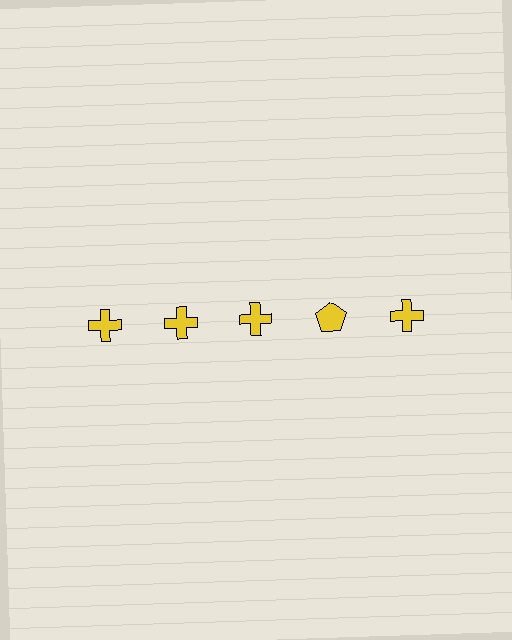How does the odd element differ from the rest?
It has a different shape: pentagon instead of cross.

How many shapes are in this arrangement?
There are 5 shapes arranged in a grid pattern.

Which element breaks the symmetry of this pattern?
The yellow pentagon in the top row, second from right column breaks the symmetry. All other shapes are yellow crosses.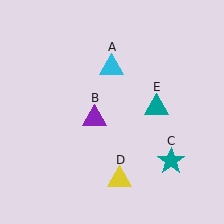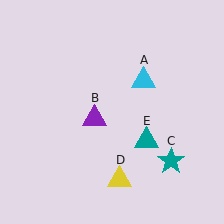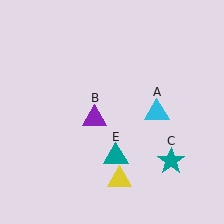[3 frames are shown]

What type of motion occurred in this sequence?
The cyan triangle (object A), teal triangle (object E) rotated clockwise around the center of the scene.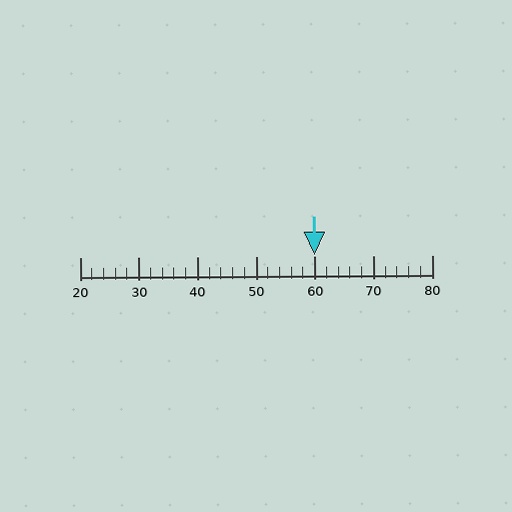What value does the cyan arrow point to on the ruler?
The cyan arrow points to approximately 60.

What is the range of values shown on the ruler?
The ruler shows values from 20 to 80.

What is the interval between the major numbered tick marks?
The major tick marks are spaced 10 units apart.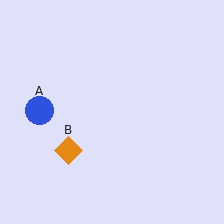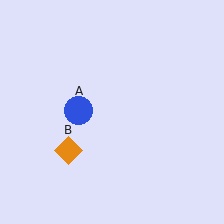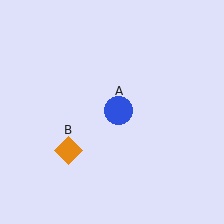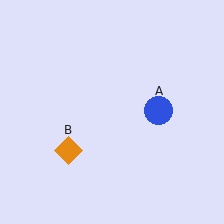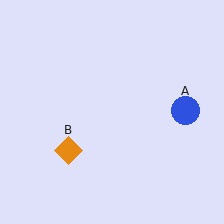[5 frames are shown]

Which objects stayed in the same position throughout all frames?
Orange diamond (object B) remained stationary.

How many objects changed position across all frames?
1 object changed position: blue circle (object A).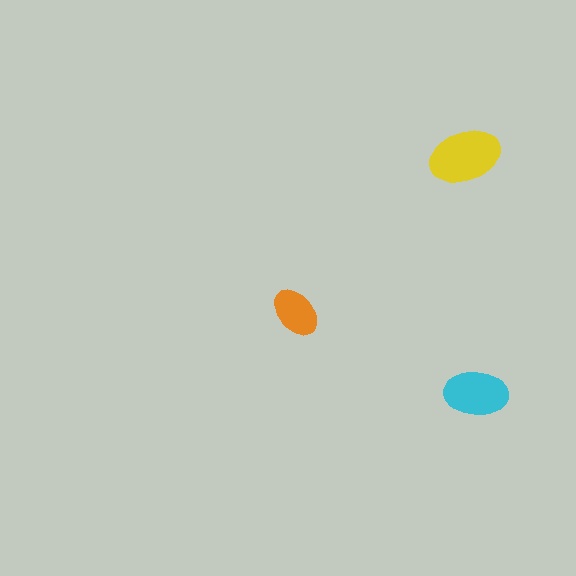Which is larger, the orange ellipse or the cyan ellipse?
The cyan one.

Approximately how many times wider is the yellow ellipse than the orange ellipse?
About 1.5 times wider.